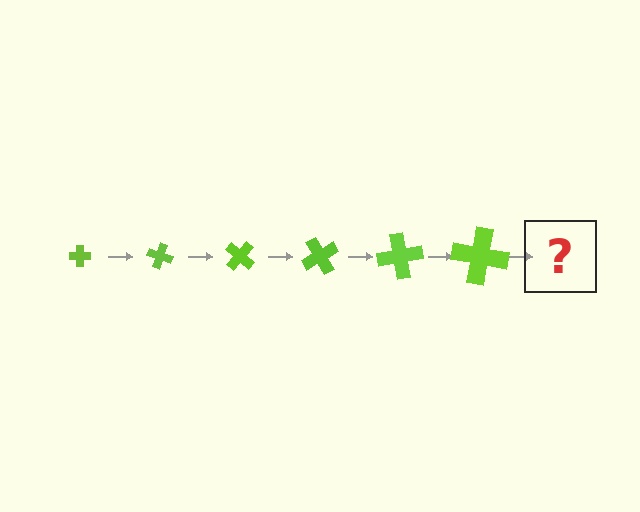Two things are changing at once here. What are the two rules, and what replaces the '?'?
The two rules are that the cross grows larger each step and it rotates 20 degrees each step. The '?' should be a cross, larger than the previous one and rotated 120 degrees from the start.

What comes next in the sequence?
The next element should be a cross, larger than the previous one and rotated 120 degrees from the start.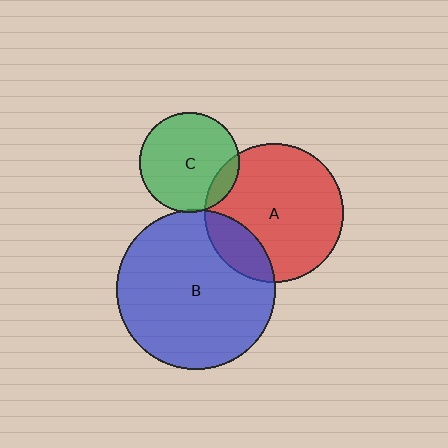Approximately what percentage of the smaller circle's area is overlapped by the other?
Approximately 20%.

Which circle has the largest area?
Circle B (blue).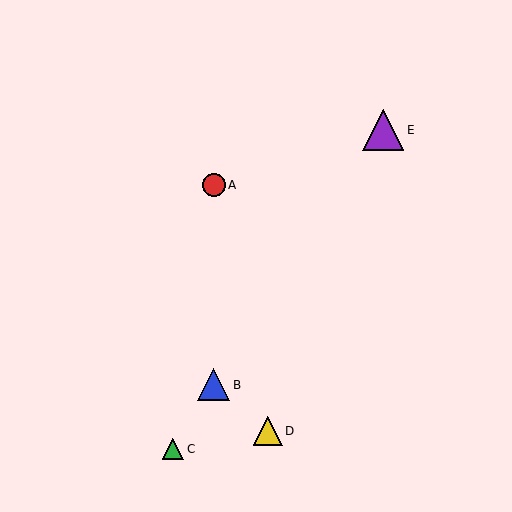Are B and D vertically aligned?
No, B is at x≈214 and D is at x≈268.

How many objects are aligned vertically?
2 objects (A, B) are aligned vertically.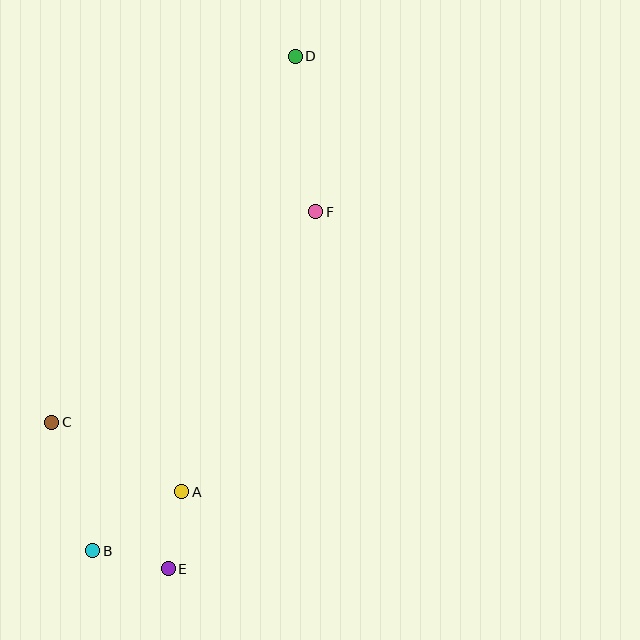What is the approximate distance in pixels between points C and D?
The distance between C and D is approximately 440 pixels.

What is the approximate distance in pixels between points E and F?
The distance between E and F is approximately 386 pixels.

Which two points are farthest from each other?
Points B and D are farthest from each other.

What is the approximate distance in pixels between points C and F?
The distance between C and F is approximately 338 pixels.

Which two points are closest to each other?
Points B and E are closest to each other.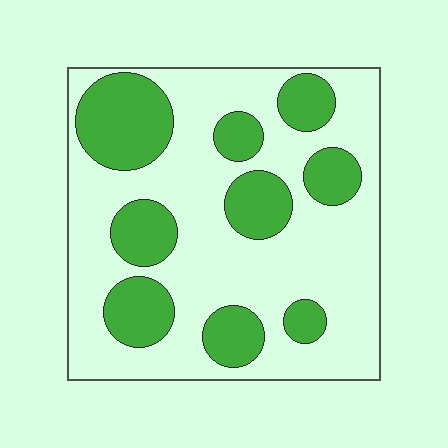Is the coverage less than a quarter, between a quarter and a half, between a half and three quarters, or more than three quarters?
Between a quarter and a half.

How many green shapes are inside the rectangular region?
9.